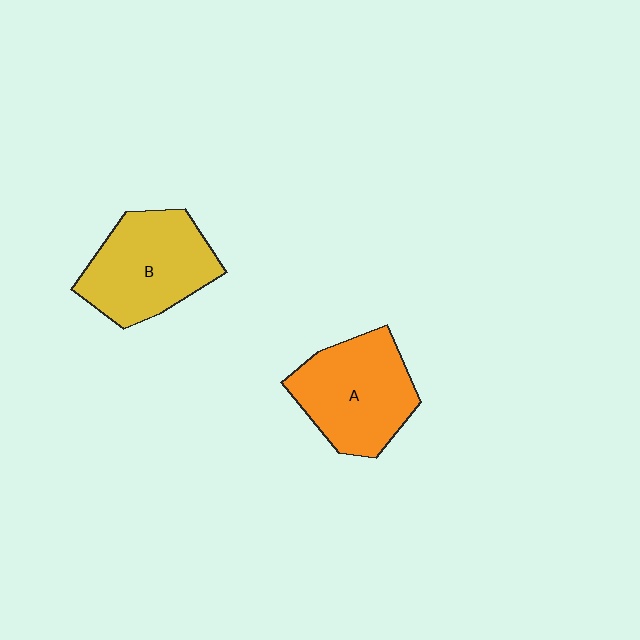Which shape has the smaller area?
Shape A (orange).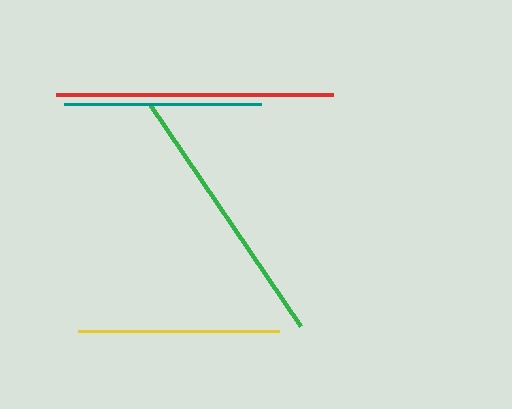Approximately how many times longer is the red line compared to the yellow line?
The red line is approximately 1.4 times the length of the yellow line.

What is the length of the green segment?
The green segment is approximately 268 pixels long.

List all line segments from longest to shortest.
From longest to shortest: red, green, yellow, teal.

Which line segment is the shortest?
The teal line is the shortest at approximately 197 pixels.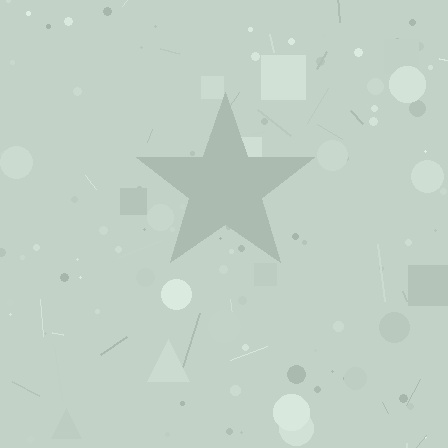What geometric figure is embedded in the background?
A star is embedded in the background.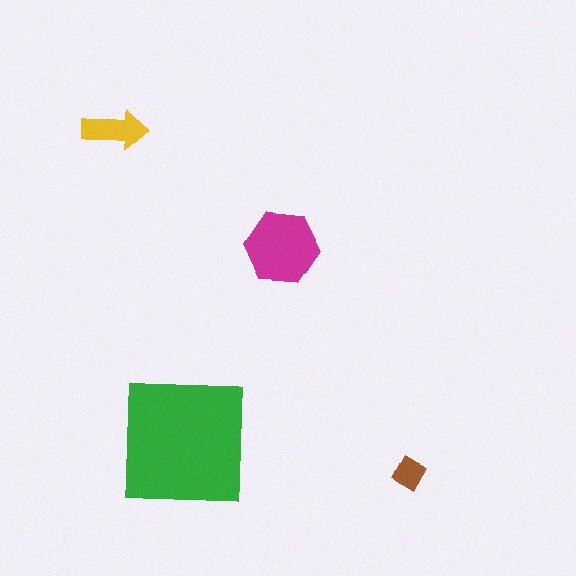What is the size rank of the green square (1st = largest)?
1st.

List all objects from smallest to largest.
The brown diamond, the yellow arrow, the magenta hexagon, the green square.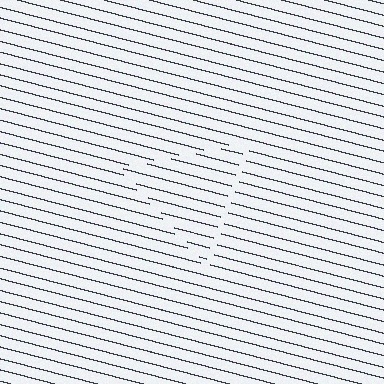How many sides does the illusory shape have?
3 sides — the line-ends trace a triangle.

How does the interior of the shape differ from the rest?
The interior of the shape contains the same grating, shifted by half a period — the contour is defined by the phase discontinuity where line-ends from the inner and outer gratings abut.